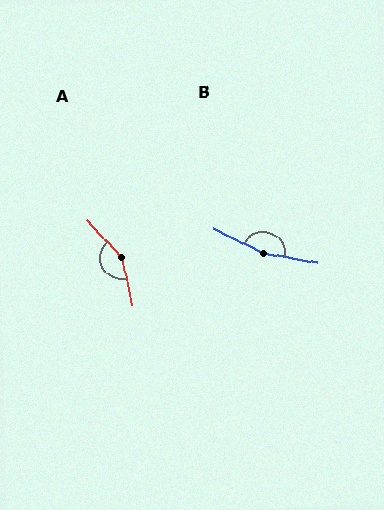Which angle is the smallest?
A, at approximately 150 degrees.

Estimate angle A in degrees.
Approximately 150 degrees.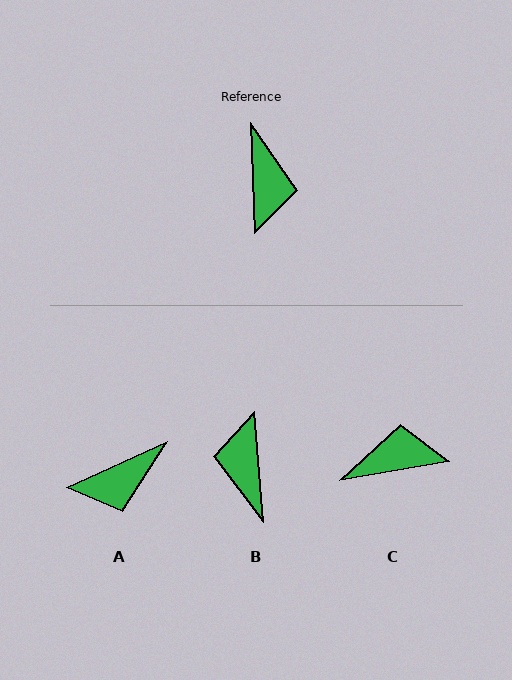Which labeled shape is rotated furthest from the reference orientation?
B, about 177 degrees away.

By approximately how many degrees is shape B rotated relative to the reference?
Approximately 177 degrees clockwise.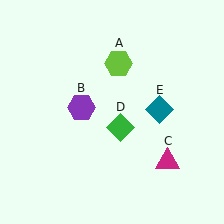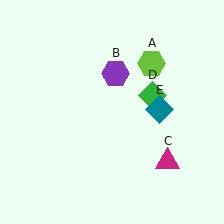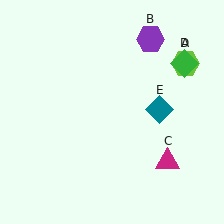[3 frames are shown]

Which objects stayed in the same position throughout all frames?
Magenta triangle (object C) and teal diamond (object E) remained stationary.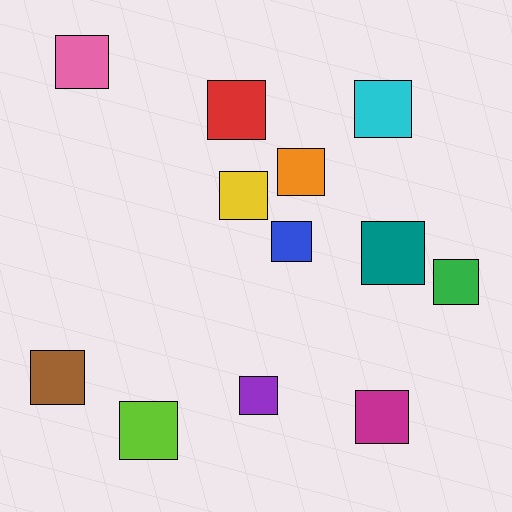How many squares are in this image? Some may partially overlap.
There are 12 squares.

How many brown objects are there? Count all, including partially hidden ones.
There is 1 brown object.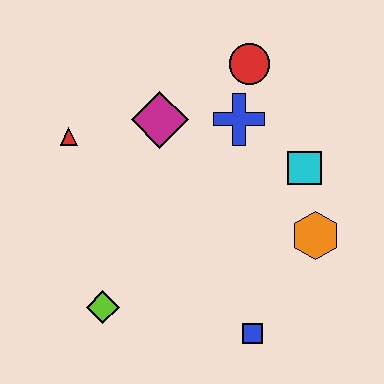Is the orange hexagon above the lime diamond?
Yes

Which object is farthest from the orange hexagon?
The red triangle is farthest from the orange hexagon.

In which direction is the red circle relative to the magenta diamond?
The red circle is to the right of the magenta diamond.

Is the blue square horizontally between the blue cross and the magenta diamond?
No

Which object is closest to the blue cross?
The red circle is closest to the blue cross.